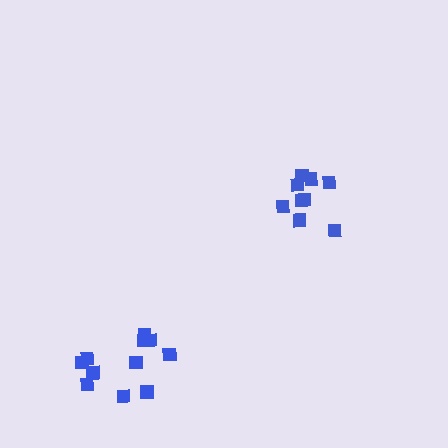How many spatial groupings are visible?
There are 2 spatial groupings.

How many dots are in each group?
Group 1: 9 dots, Group 2: 11 dots (20 total).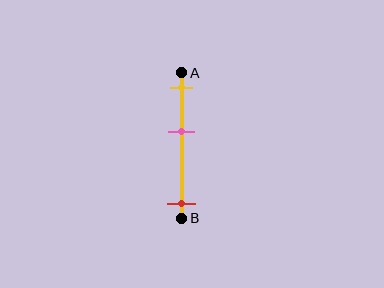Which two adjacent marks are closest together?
The yellow and pink marks are the closest adjacent pair.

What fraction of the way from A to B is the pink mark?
The pink mark is approximately 40% (0.4) of the way from A to B.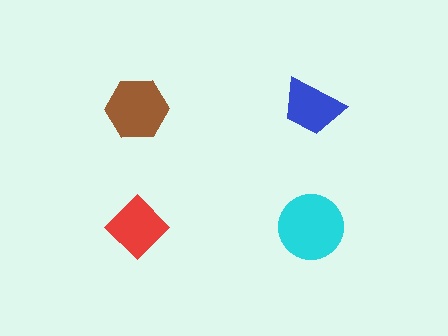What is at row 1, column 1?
A brown hexagon.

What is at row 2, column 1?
A red diamond.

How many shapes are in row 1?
2 shapes.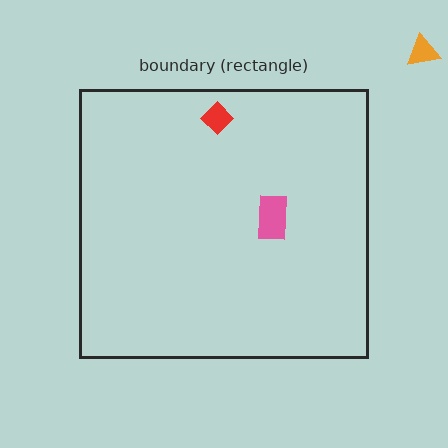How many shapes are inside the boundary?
2 inside, 1 outside.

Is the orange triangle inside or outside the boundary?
Outside.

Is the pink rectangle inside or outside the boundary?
Inside.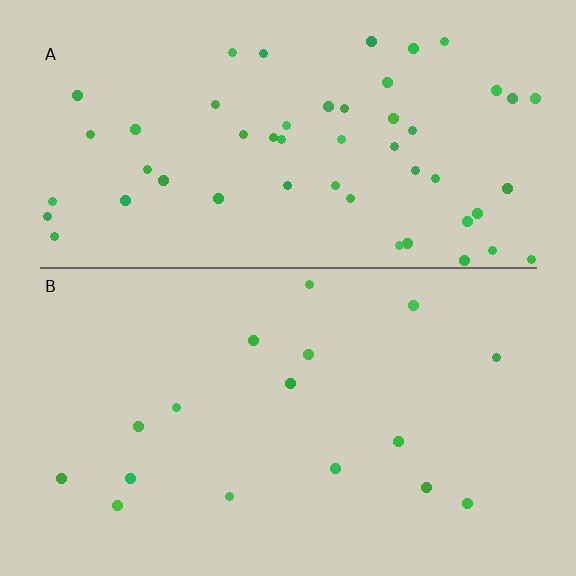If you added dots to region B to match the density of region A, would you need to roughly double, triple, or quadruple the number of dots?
Approximately triple.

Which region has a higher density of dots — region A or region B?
A (the top).